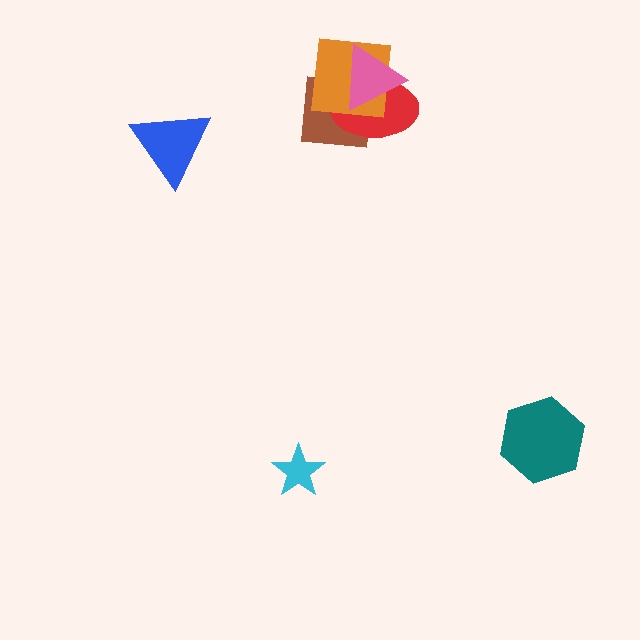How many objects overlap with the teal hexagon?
0 objects overlap with the teal hexagon.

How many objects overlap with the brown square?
3 objects overlap with the brown square.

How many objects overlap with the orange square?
3 objects overlap with the orange square.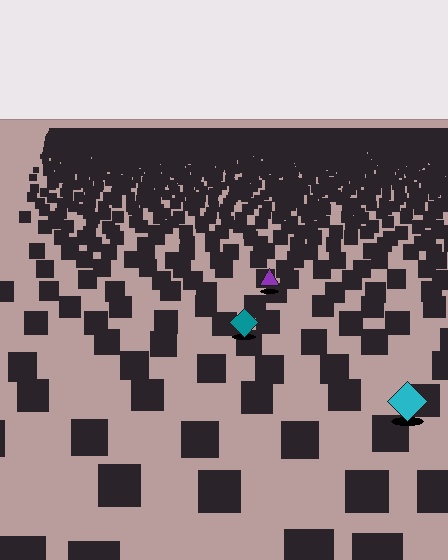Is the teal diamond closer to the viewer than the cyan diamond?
No. The cyan diamond is closer — you can tell from the texture gradient: the ground texture is coarser near it.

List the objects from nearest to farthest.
From nearest to farthest: the cyan diamond, the teal diamond, the purple triangle.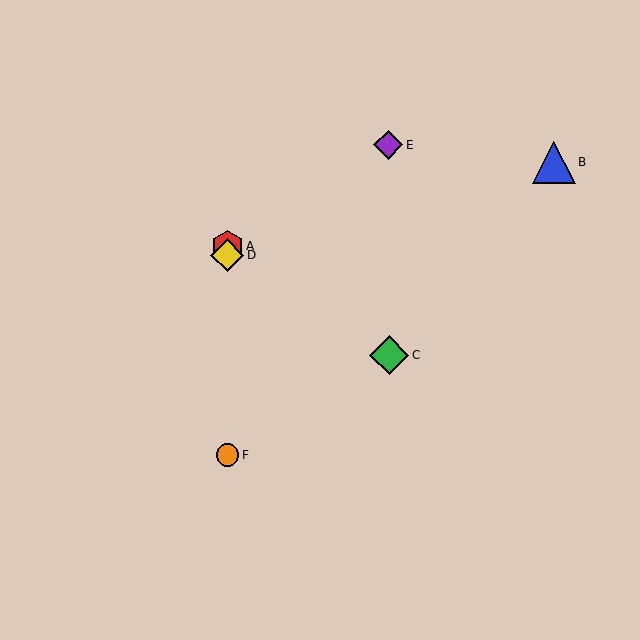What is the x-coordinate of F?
Object F is at x≈227.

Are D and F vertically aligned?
Yes, both are at x≈227.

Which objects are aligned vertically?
Objects A, D, F are aligned vertically.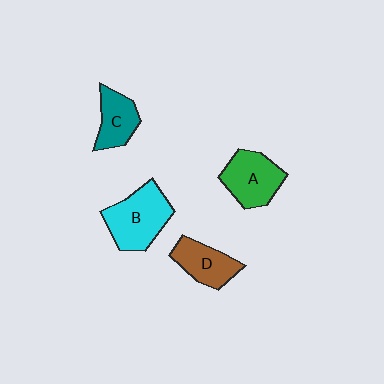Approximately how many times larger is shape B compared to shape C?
Approximately 1.6 times.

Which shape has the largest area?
Shape B (cyan).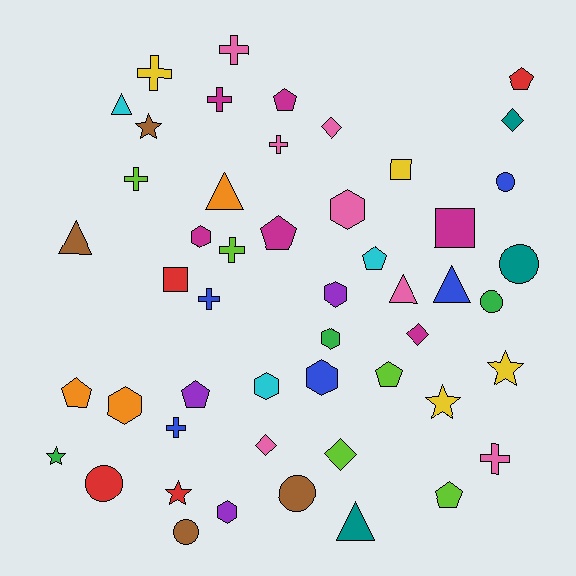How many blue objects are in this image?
There are 5 blue objects.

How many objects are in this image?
There are 50 objects.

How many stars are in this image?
There are 5 stars.